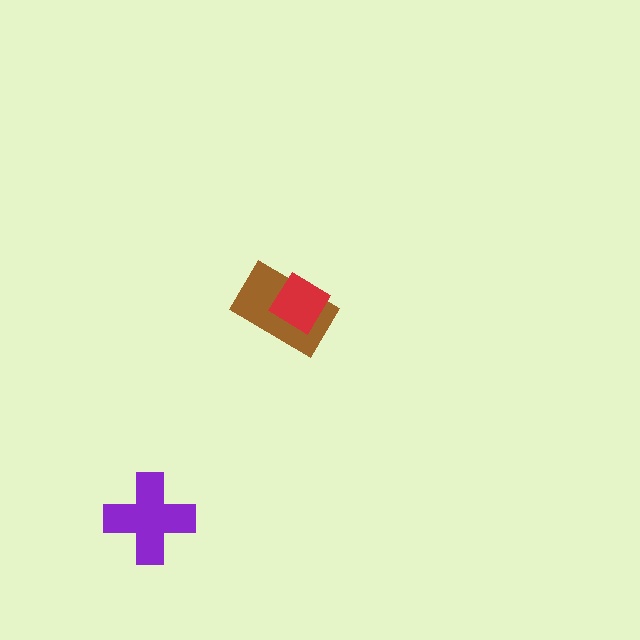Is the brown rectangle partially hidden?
Yes, it is partially covered by another shape.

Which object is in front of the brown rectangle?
The red diamond is in front of the brown rectangle.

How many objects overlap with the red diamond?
1 object overlaps with the red diamond.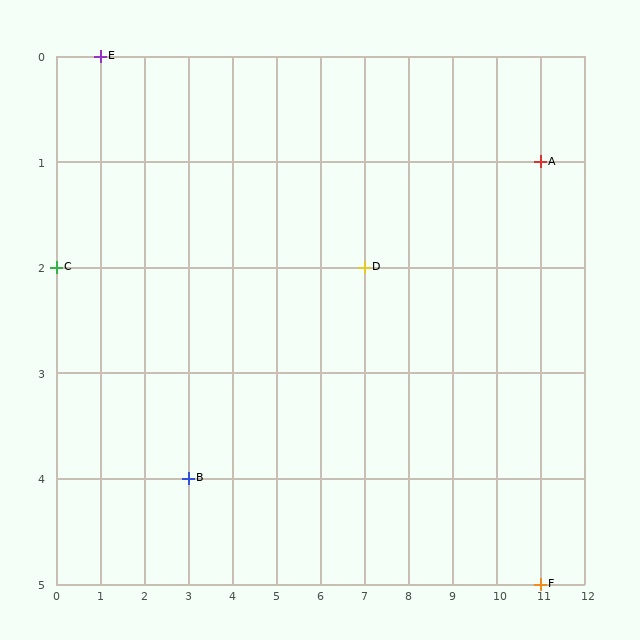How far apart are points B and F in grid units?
Points B and F are 8 columns and 1 row apart (about 8.1 grid units diagonally).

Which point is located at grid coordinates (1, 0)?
Point E is at (1, 0).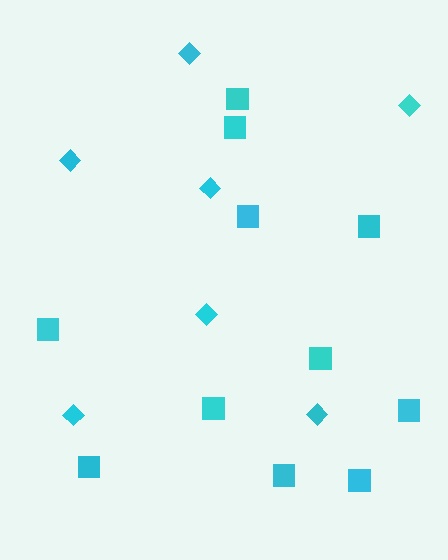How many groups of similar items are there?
There are 2 groups: one group of squares (11) and one group of diamonds (7).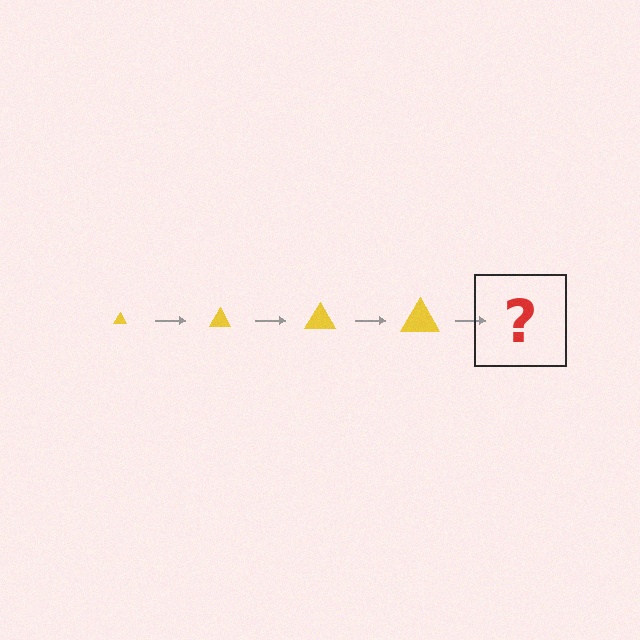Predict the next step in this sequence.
The next step is a yellow triangle, larger than the previous one.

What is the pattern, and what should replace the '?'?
The pattern is that the triangle gets progressively larger each step. The '?' should be a yellow triangle, larger than the previous one.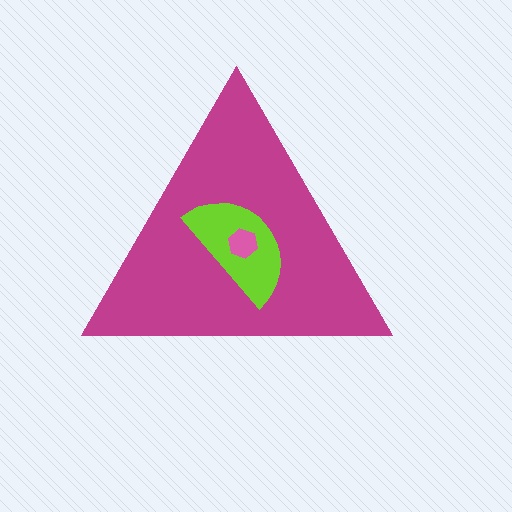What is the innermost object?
The pink hexagon.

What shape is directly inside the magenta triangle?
The lime semicircle.